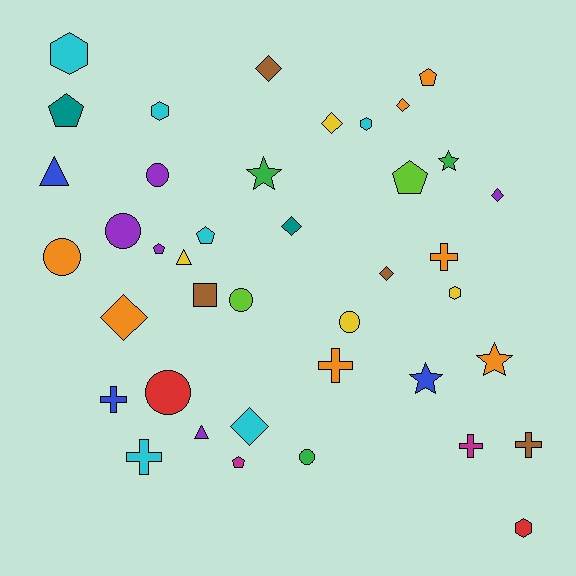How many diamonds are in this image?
There are 8 diamonds.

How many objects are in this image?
There are 40 objects.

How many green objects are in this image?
There are 3 green objects.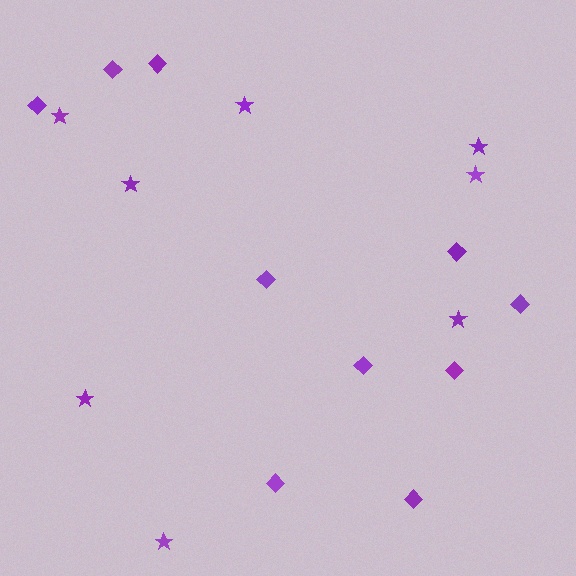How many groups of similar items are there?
There are 2 groups: one group of diamonds (10) and one group of stars (8).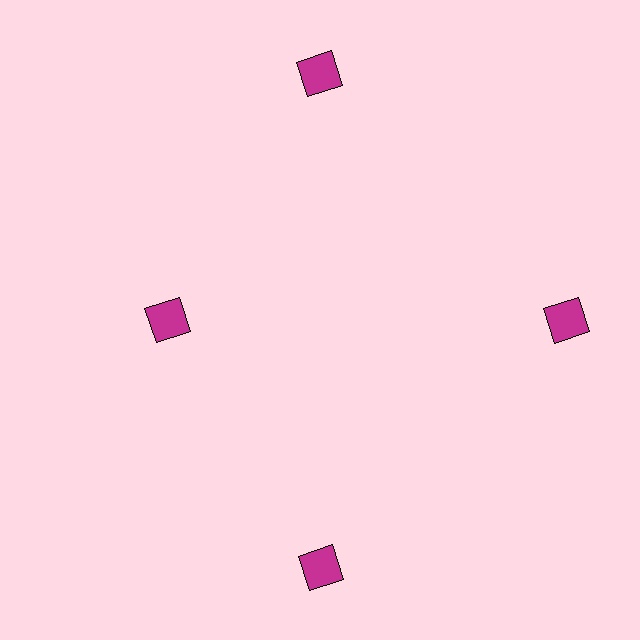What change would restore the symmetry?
The symmetry would be restored by moving it outward, back onto the ring so that all 4 squares sit at equal angles and equal distance from the center.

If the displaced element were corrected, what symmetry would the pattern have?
It would have 4-fold rotational symmetry — the pattern would map onto itself every 90 degrees.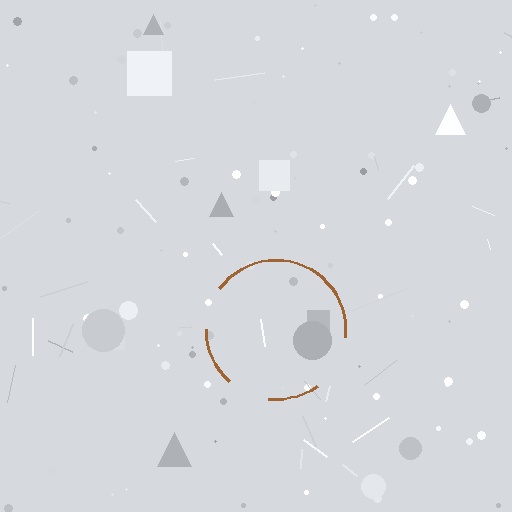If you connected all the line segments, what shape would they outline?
They would outline a circle.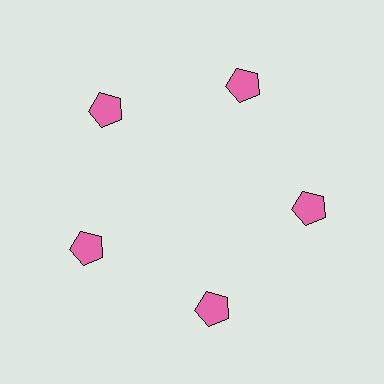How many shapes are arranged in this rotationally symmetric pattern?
There are 5 shapes, arranged in 5 groups of 1.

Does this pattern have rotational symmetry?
Yes, this pattern has 5-fold rotational symmetry. It looks the same after rotating 72 degrees around the center.